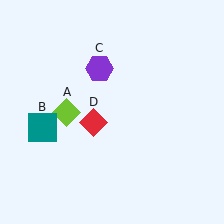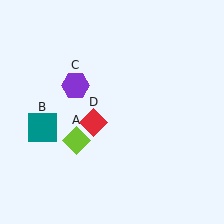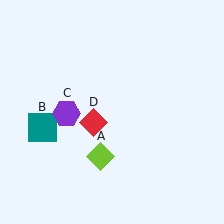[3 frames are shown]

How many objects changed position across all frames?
2 objects changed position: lime diamond (object A), purple hexagon (object C).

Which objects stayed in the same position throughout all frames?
Teal square (object B) and red diamond (object D) remained stationary.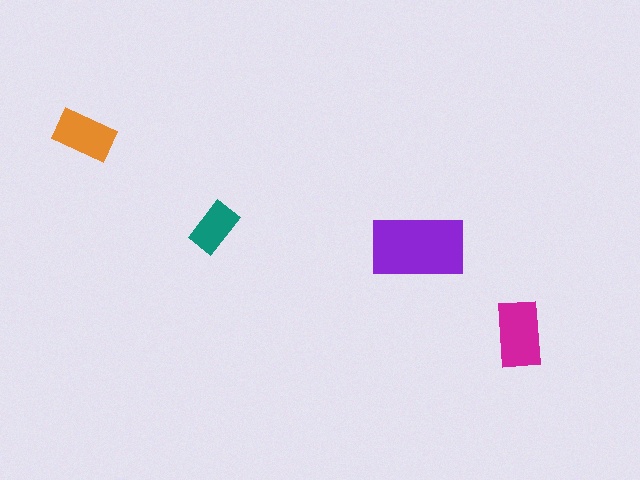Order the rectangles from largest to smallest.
the purple one, the magenta one, the orange one, the teal one.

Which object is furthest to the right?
The magenta rectangle is rightmost.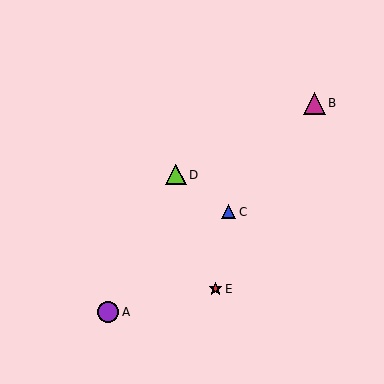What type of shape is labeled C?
Shape C is a blue triangle.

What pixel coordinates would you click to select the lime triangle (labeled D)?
Click at (176, 175) to select the lime triangle D.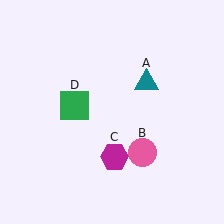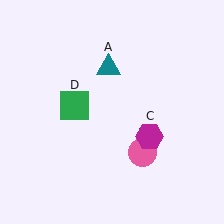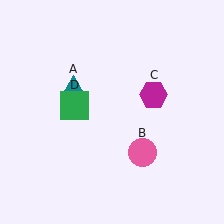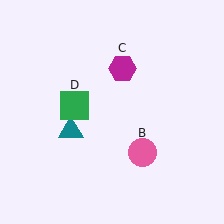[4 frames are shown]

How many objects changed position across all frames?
2 objects changed position: teal triangle (object A), magenta hexagon (object C).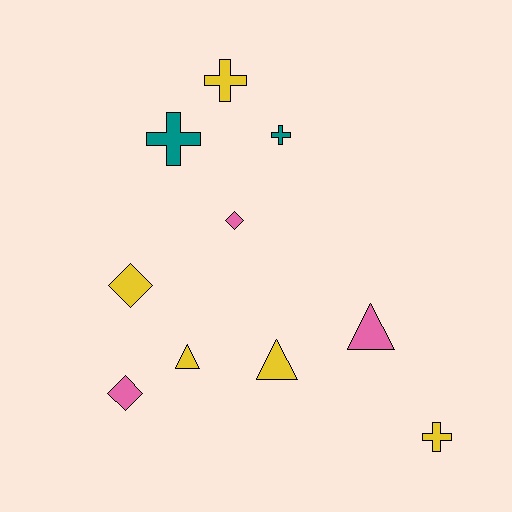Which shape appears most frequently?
Cross, with 4 objects.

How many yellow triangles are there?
There are 2 yellow triangles.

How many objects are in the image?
There are 10 objects.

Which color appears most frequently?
Yellow, with 5 objects.